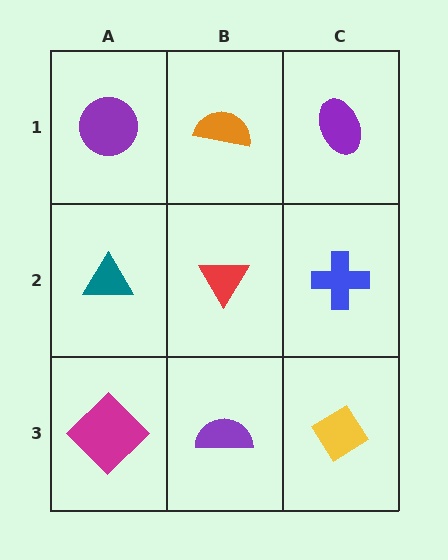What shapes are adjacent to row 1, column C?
A blue cross (row 2, column C), an orange semicircle (row 1, column B).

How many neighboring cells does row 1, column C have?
2.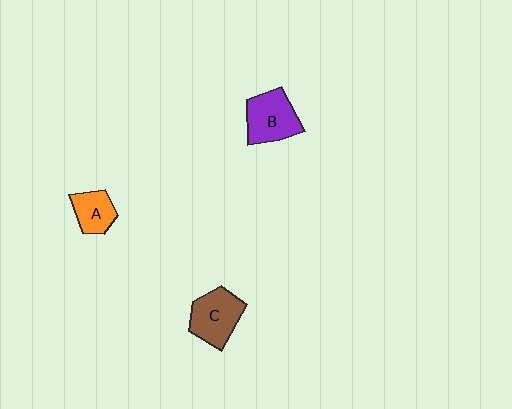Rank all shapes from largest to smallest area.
From largest to smallest: C (brown), B (purple), A (orange).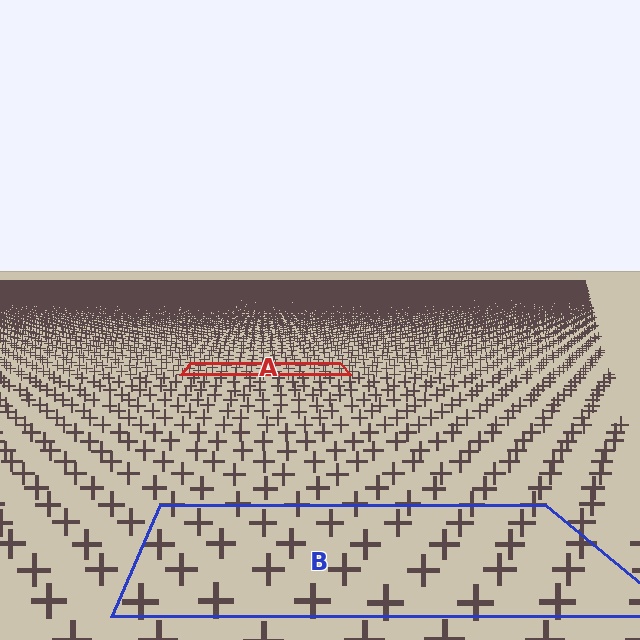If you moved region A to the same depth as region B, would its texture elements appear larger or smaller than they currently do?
They would appear larger. At a closer depth, the same texture elements are projected at a bigger on-screen size.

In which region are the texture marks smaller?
The texture marks are smaller in region A, because it is farther away.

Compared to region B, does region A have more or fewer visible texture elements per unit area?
Region A has more texture elements per unit area — they are packed more densely because it is farther away.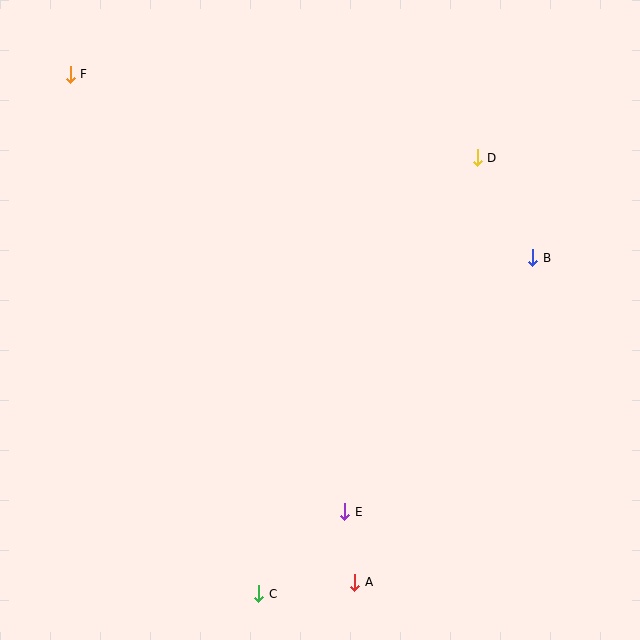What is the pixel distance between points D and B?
The distance between D and B is 114 pixels.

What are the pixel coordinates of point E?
Point E is at (345, 512).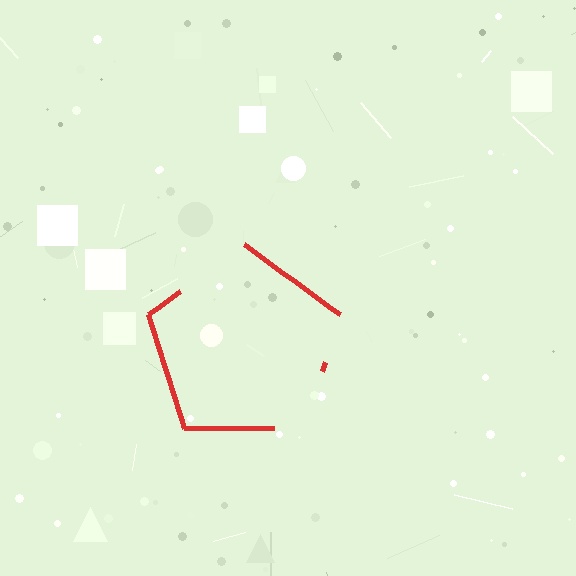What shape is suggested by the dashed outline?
The dashed outline suggests a pentagon.